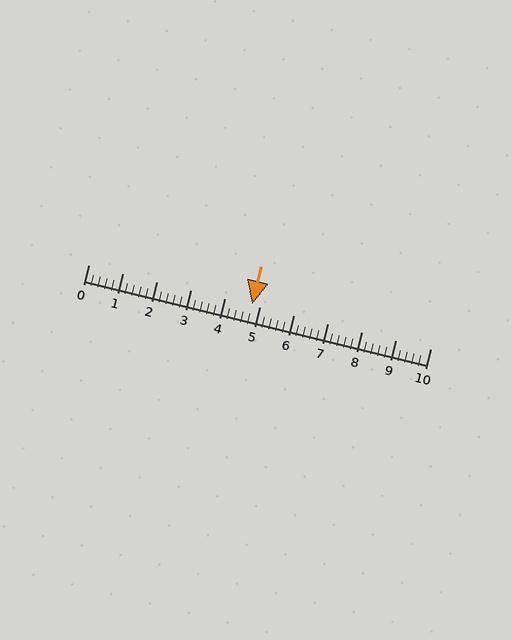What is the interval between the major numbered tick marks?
The major tick marks are spaced 1 units apart.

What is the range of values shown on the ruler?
The ruler shows values from 0 to 10.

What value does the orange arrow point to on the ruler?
The orange arrow points to approximately 4.8.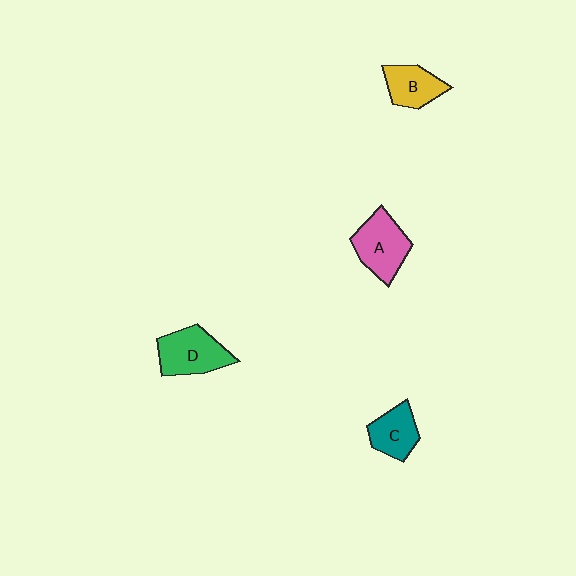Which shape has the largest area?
Shape A (pink).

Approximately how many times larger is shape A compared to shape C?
Approximately 1.4 times.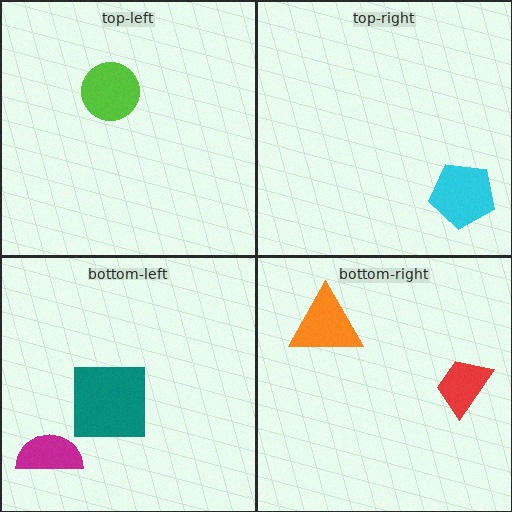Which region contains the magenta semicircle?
The bottom-left region.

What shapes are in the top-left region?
The lime circle.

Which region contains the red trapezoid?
The bottom-right region.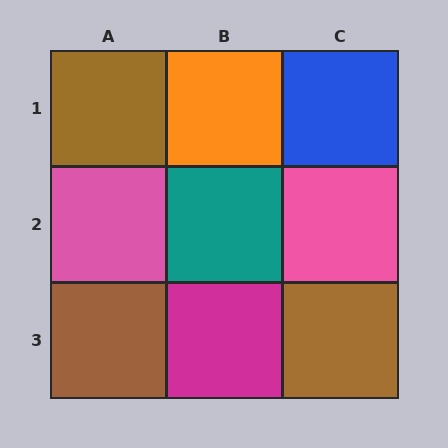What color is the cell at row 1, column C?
Blue.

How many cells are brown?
3 cells are brown.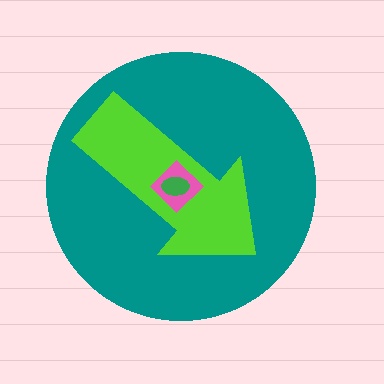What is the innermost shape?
The green ellipse.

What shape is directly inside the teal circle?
The lime arrow.